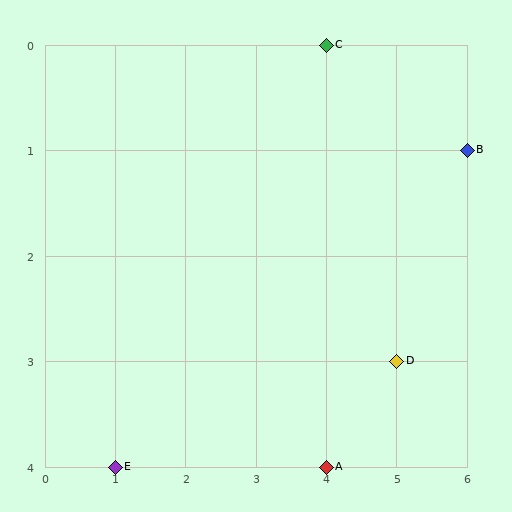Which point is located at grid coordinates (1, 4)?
Point E is at (1, 4).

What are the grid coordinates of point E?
Point E is at grid coordinates (1, 4).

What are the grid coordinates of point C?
Point C is at grid coordinates (4, 0).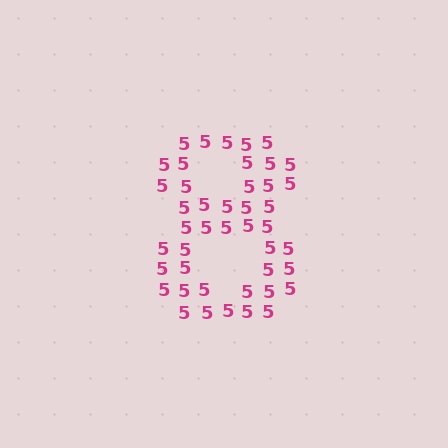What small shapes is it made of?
It is made of small digit 5's.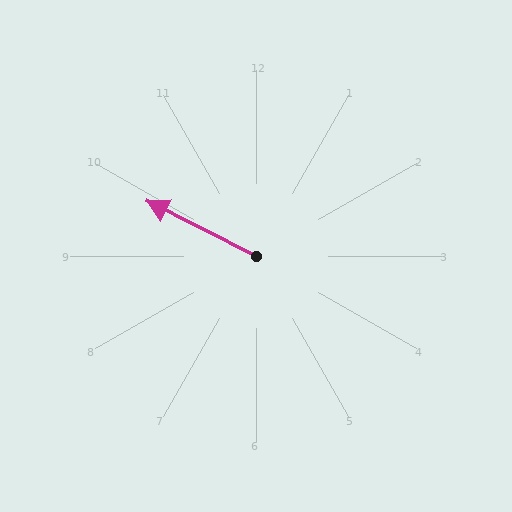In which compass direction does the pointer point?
Northwest.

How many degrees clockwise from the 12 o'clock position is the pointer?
Approximately 297 degrees.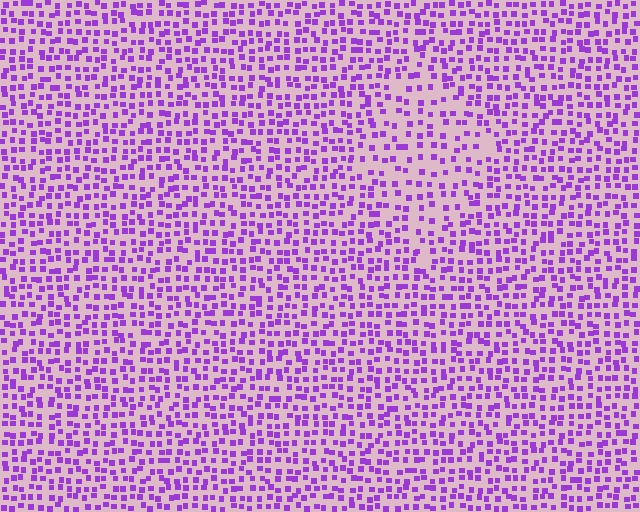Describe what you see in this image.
The image contains small purple elements arranged at two different densities. A diamond-shaped region is visible where the elements are less densely packed than the surrounding area.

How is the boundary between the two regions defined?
The boundary is defined by a change in element density (approximately 1.7x ratio). All elements are the same color, size, and shape.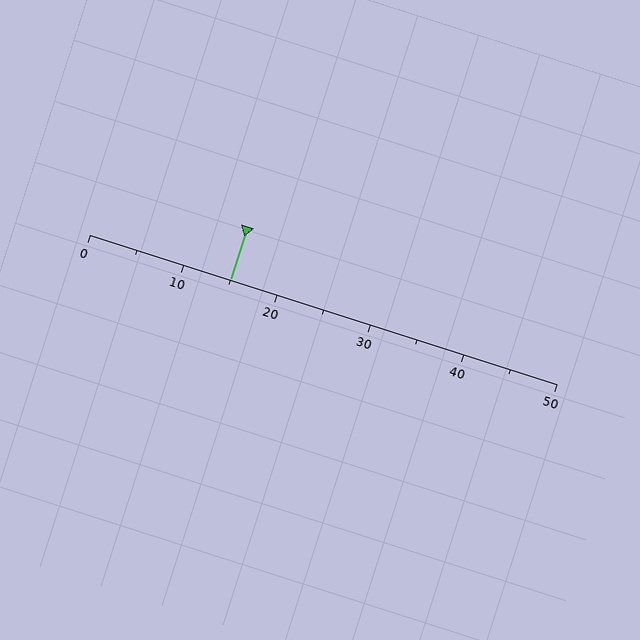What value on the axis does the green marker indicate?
The marker indicates approximately 15.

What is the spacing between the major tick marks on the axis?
The major ticks are spaced 10 apart.